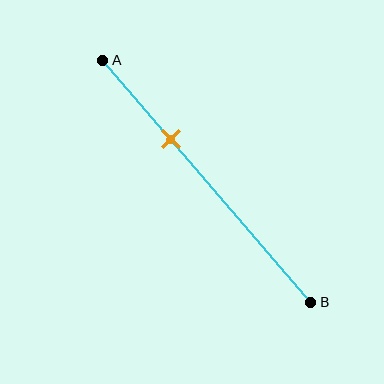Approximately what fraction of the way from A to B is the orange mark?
The orange mark is approximately 35% of the way from A to B.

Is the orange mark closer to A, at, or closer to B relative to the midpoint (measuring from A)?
The orange mark is closer to point A than the midpoint of segment AB.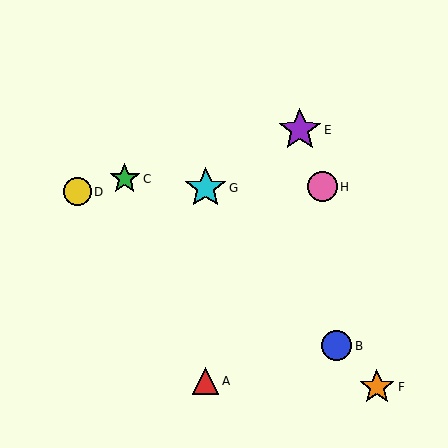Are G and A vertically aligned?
Yes, both are at x≈206.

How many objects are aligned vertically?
2 objects (A, G) are aligned vertically.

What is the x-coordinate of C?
Object C is at x≈125.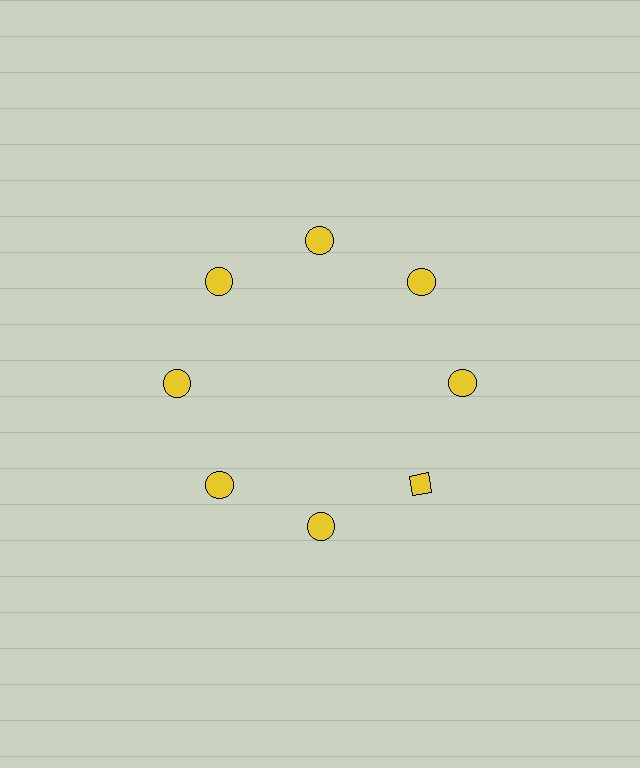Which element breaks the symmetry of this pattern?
The yellow diamond at roughly the 4 o'clock position breaks the symmetry. All other shapes are yellow circles.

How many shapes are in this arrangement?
There are 8 shapes arranged in a ring pattern.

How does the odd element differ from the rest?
It has a different shape: diamond instead of circle.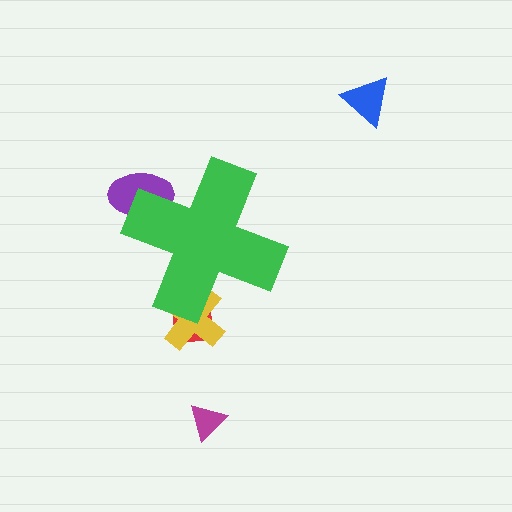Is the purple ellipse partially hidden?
Yes, the purple ellipse is partially hidden behind the green cross.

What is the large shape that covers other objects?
A green cross.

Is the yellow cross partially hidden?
Yes, the yellow cross is partially hidden behind the green cross.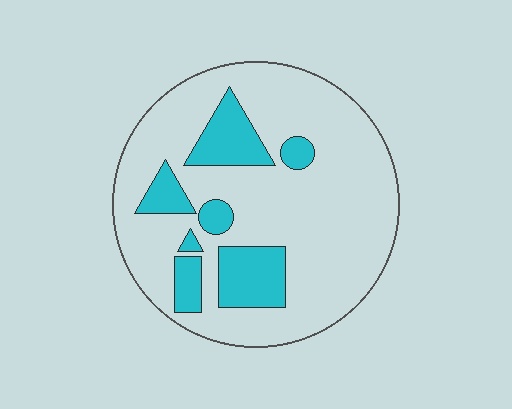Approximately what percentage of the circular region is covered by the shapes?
Approximately 20%.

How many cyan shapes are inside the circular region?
7.